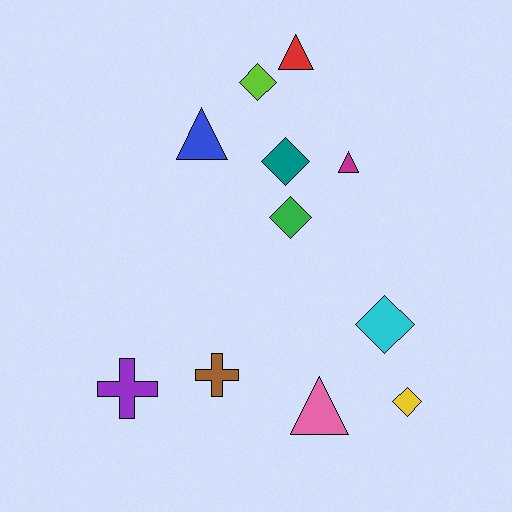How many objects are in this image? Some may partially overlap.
There are 11 objects.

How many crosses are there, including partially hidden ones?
There are 2 crosses.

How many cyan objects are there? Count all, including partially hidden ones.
There is 1 cyan object.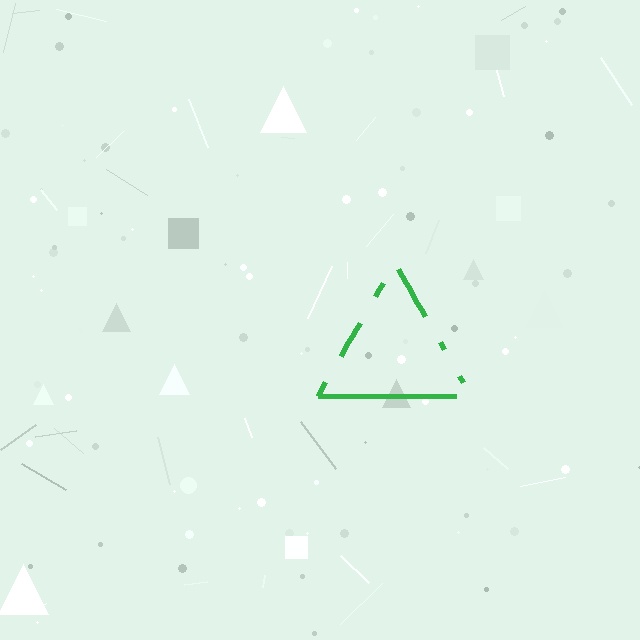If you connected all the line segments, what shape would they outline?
They would outline a triangle.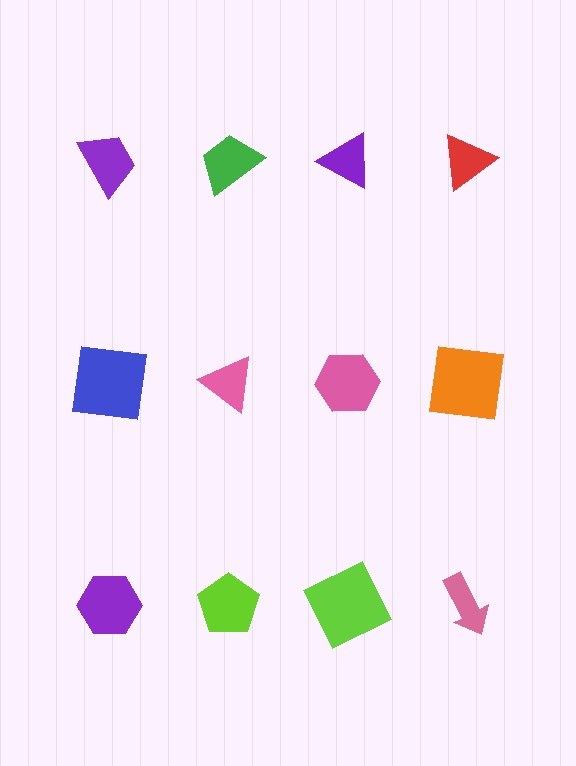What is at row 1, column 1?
A purple trapezoid.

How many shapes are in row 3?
4 shapes.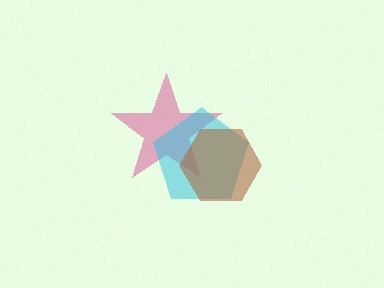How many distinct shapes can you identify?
There are 3 distinct shapes: a magenta star, a cyan pentagon, a brown hexagon.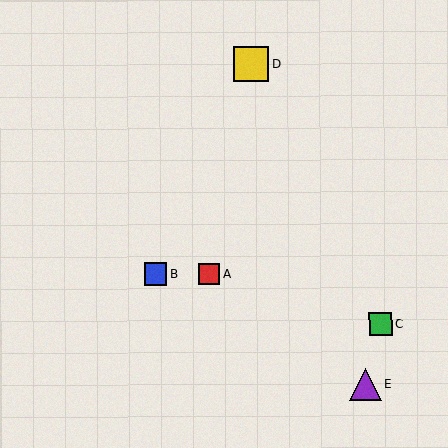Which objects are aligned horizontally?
Objects A, B are aligned horizontally.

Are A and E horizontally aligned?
No, A is at y≈274 and E is at y≈384.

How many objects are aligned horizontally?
2 objects (A, B) are aligned horizontally.